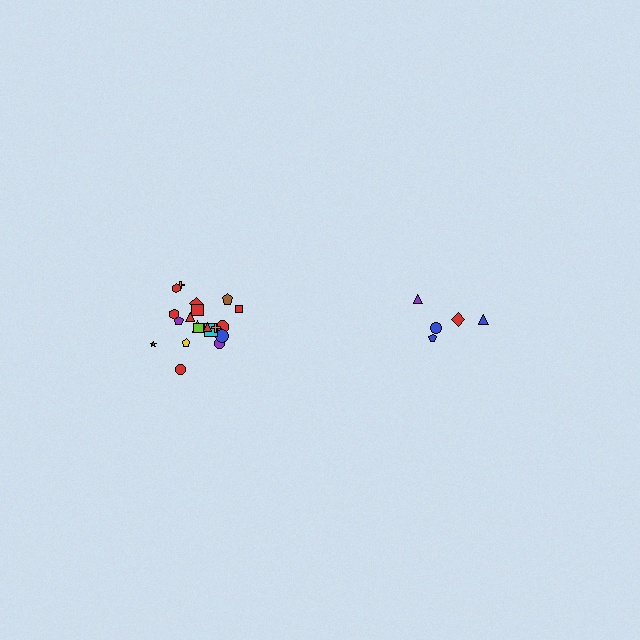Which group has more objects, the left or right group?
The left group.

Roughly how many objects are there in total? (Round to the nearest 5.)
Roughly 25 objects in total.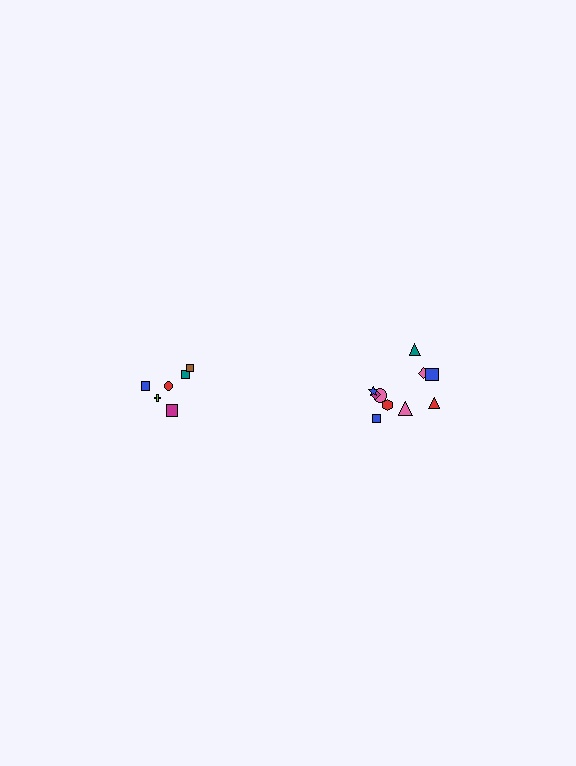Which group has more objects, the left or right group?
The right group.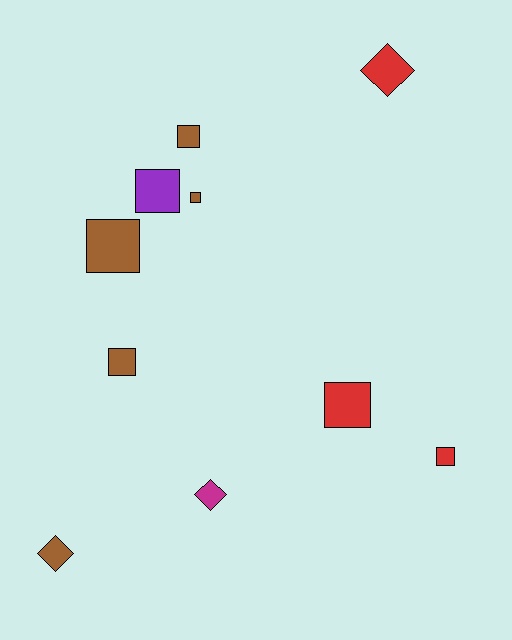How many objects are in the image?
There are 10 objects.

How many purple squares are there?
There is 1 purple square.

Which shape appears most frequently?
Square, with 7 objects.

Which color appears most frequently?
Brown, with 5 objects.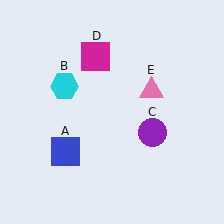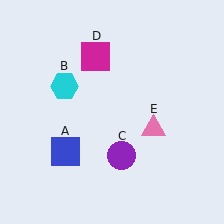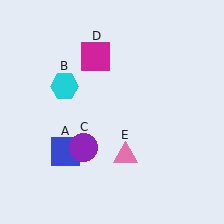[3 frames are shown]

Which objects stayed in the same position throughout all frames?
Blue square (object A) and cyan hexagon (object B) and magenta square (object D) remained stationary.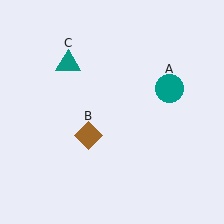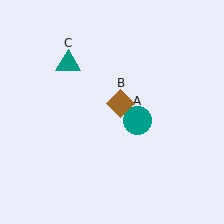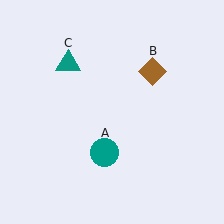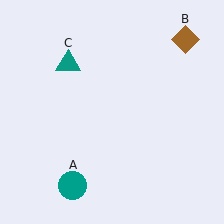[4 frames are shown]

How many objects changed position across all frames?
2 objects changed position: teal circle (object A), brown diamond (object B).